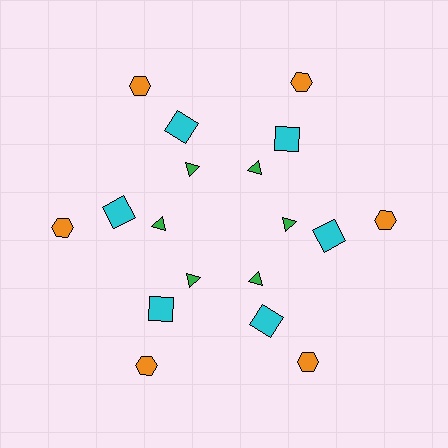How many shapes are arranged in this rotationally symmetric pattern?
There are 18 shapes, arranged in 6 groups of 3.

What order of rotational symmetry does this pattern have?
This pattern has 6-fold rotational symmetry.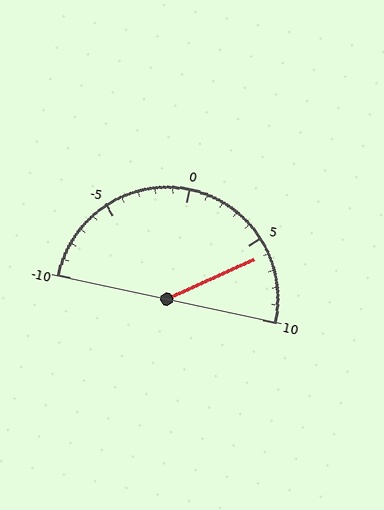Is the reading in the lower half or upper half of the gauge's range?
The reading is in the upper half of the range (-10 to 10).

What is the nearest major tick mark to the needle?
The nearest major tick mark is 5.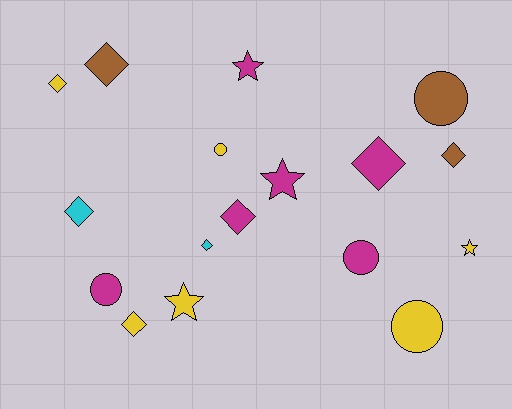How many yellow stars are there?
There are 2 yellow stars.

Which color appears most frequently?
Yellow, with 6 objects.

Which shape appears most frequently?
Diamond, with 8 objects.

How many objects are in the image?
There are 17 objects.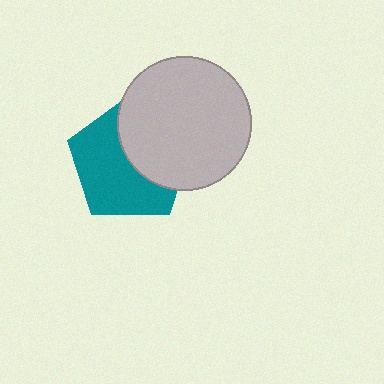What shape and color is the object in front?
The object in front is a light gray circle.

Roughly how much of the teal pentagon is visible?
About half of it is visible (roughly 58%).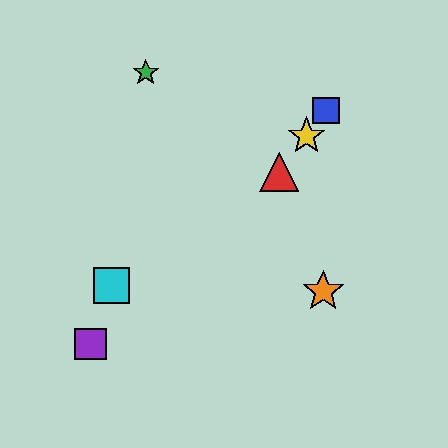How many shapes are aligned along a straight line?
3 shapes (the red triangle, the blue square, the yellow star) are aligned along a straight line.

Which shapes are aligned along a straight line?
The red triangle, the blue square, the yellow star are aligned along a straight line.